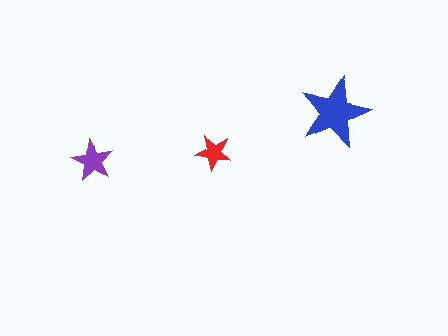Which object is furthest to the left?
The purple star is leftmost.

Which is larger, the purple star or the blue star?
The blue one.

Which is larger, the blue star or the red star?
The blue one.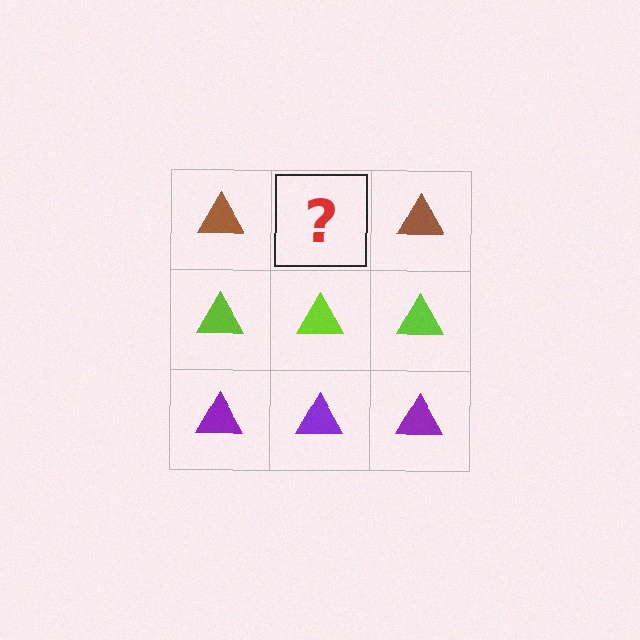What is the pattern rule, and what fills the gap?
The rule is that each row has a consistent color. The gap should be filled with a brown triangle.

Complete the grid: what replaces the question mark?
The question mark should be replaced with a brown triangle.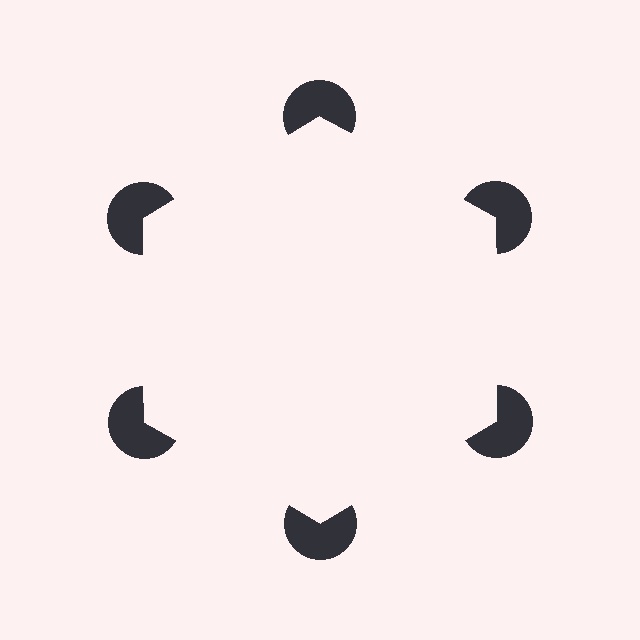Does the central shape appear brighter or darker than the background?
It typically appears slightly brighter than the background, even though no actual brightness change is drawn.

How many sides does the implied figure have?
6 sides.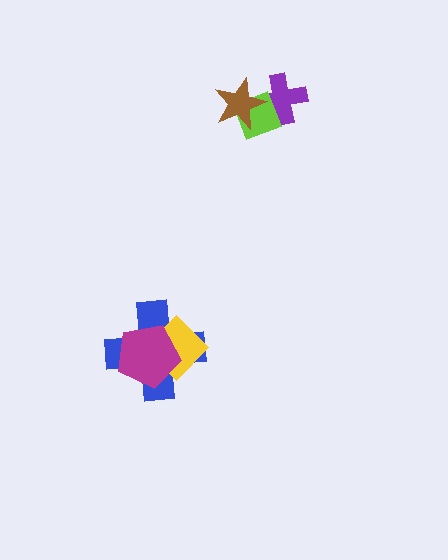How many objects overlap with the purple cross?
2 objects overlap with the purple cross.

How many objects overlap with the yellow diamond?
2 objects overlap with the yellow diamond.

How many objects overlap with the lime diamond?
2 objects overlap with the lime diamond.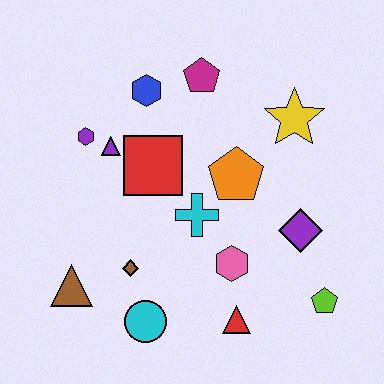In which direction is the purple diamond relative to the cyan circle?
The purple diamond is to the right of the cyan circle.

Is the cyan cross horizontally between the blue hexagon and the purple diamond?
Yes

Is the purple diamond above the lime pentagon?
Yes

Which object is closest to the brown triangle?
The brown diamond is closest to the brown triangle.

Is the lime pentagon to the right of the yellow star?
Yes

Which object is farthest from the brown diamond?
The yellow star is farthest from the brown diamond.